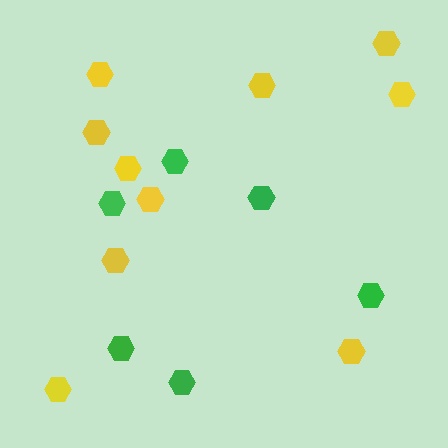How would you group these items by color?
There are 2 groups: one group of yellow hexagons (10) and one group of green hexagons (6).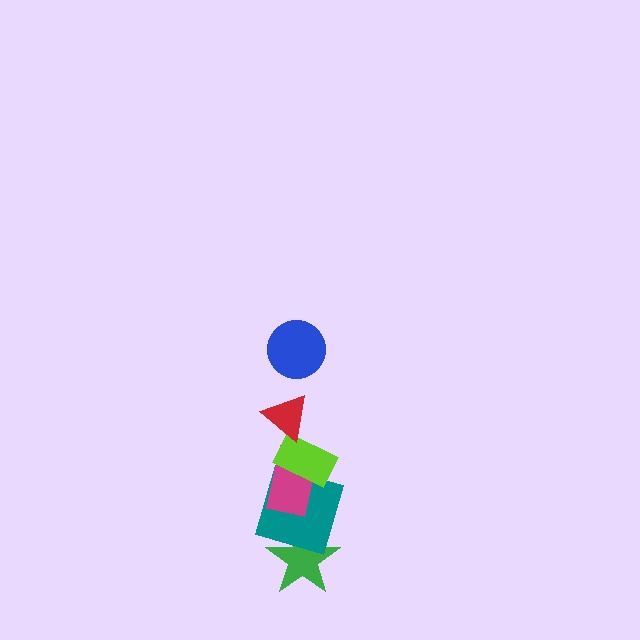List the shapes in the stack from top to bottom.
From top to bottom: the blue circle, the red triangle, the lime rectangle, the magenta rectangle, the teal square, the green star.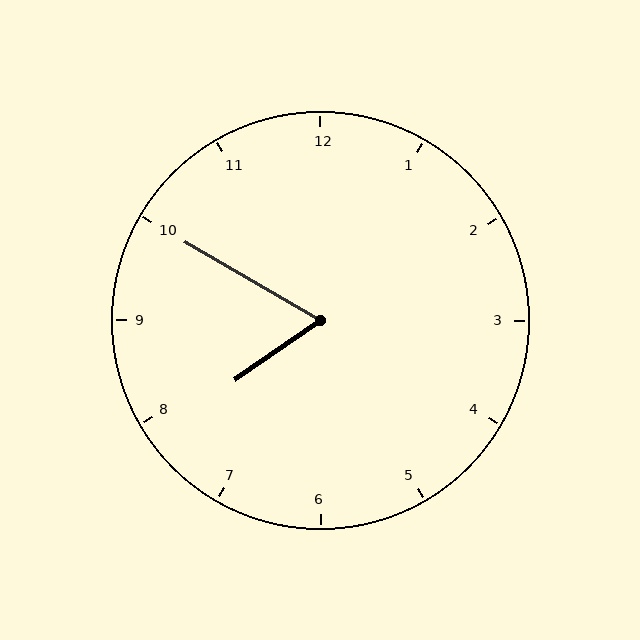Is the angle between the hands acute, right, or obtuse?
It is acute.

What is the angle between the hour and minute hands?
Approximately 65 degrees.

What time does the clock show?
7:50.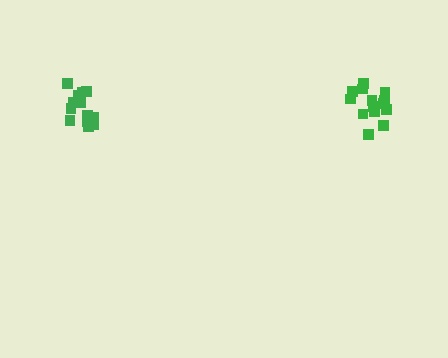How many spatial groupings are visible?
There are 2 spatial groupings.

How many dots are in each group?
Group 1: 15 dots, Group 2: 14 dots (29 total).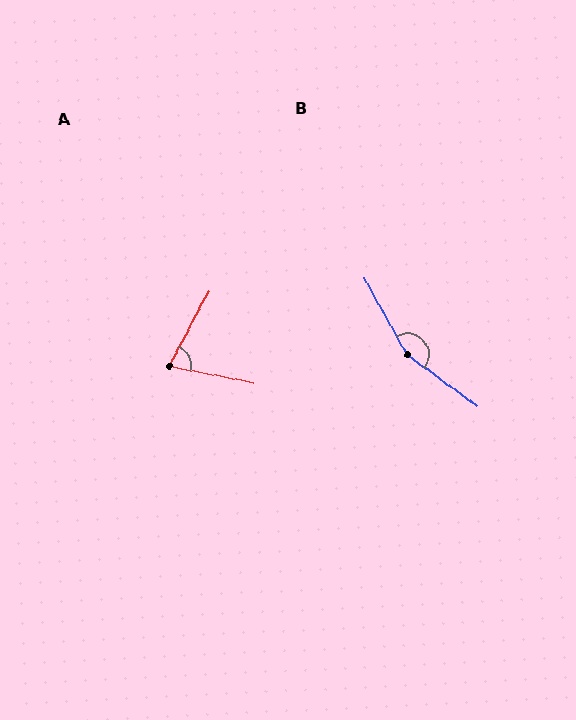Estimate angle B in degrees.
Approximately 155 degrees.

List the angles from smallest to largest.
A (74°), B (155°).